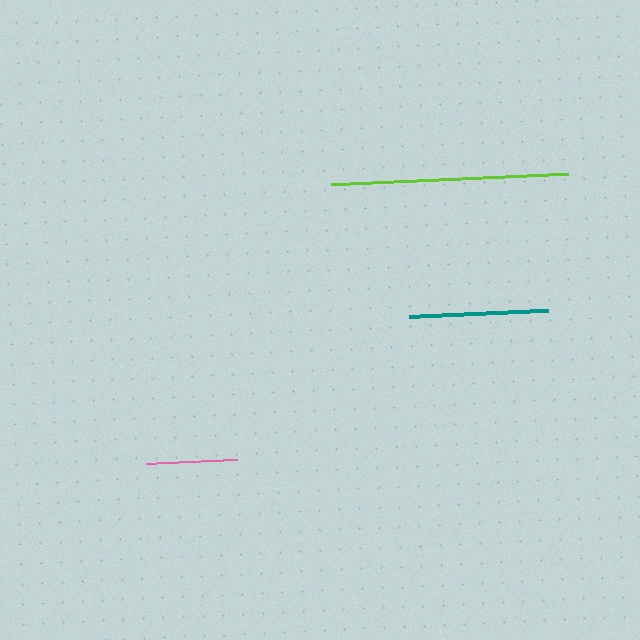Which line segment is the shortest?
The pink line is the shortest at approximately 92 pixels.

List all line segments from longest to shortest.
From longest to shortest: lime, teal, pink.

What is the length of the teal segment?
The teal segment is approximately 139 pixels long.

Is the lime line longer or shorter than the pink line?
The lime line is longer than the pink line.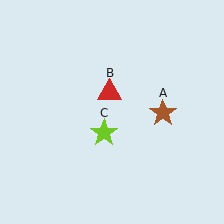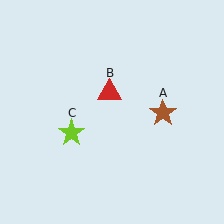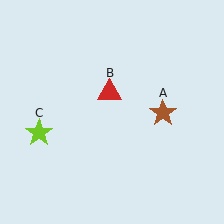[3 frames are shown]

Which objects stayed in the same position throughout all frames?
Brown star (object A) and red triangle (object B) remained stationary.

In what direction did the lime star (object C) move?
The lime star (object C) moved left.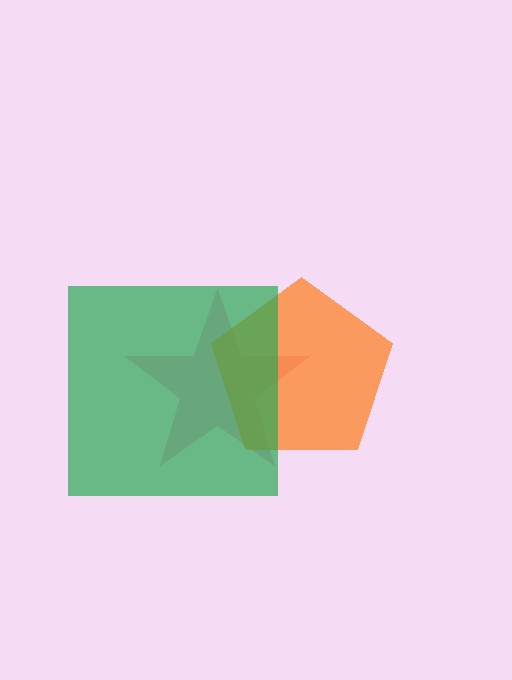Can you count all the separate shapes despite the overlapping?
Yes, there are 3 separate shapes.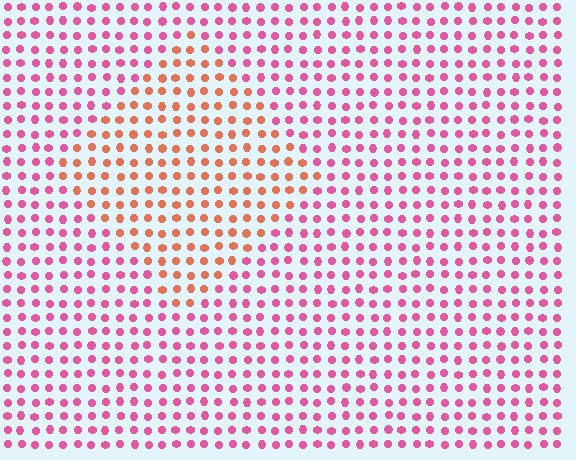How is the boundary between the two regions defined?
The boundary is defined purely by a slight shift in hue (about 43 degrees). Spacing, size, and orientation are identical on both sides.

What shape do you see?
I see a diamond.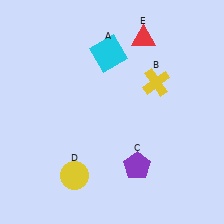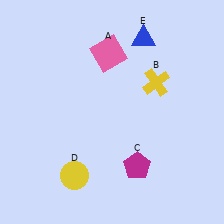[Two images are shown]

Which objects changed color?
A changed from cyan to pink. C changed from purple to magenta. E changed from red to blue.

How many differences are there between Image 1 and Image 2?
There are 3 differences between the two images.